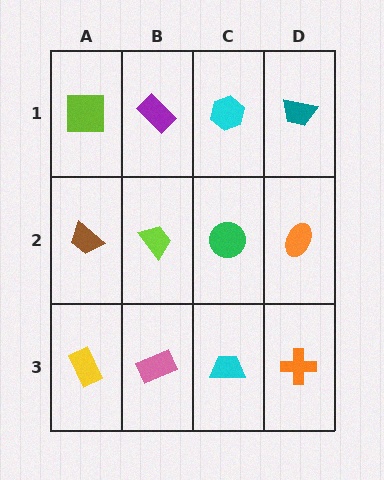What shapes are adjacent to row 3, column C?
A green circle (row 2, column C), a pink rectangle (row 3, column B), an orange cross (row 3, column D).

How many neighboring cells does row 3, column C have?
3.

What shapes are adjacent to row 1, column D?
An orange ellipse (row 2, column D), a cyan hexagon (row 1, column C).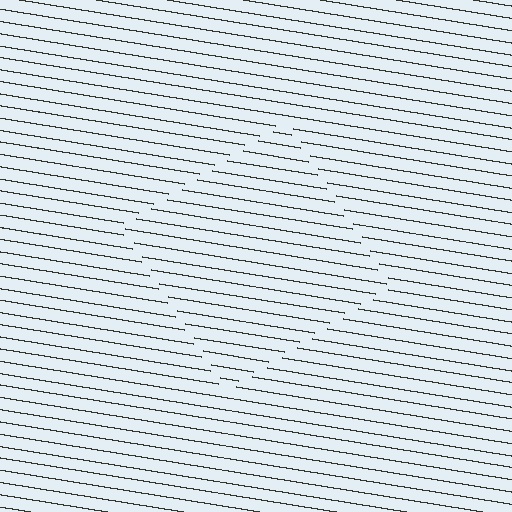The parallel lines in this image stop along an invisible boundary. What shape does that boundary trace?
An illusory square. The interior of the shape contains the same grating, shifted by half a period — the contour is defined by the phase discontinuity where line-ends from the inner and outer gratings abut.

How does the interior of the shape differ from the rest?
The interior of the shape contains the same grating, shifted by half a period — the contour is defined by the phase discontinuity where line-ends from the inner and outer gratings abut.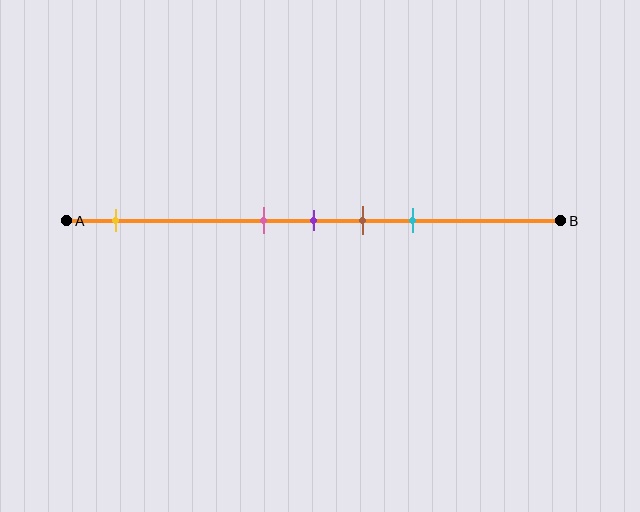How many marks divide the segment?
There are 5 marks dividing the segment.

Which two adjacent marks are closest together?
The pink and purple marks are the closest adjacent pair.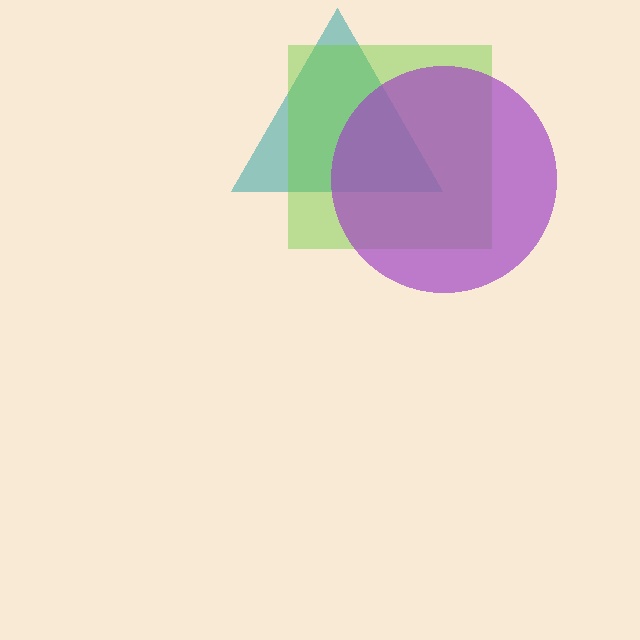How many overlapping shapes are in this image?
There are 3 overlapping shapes in the image.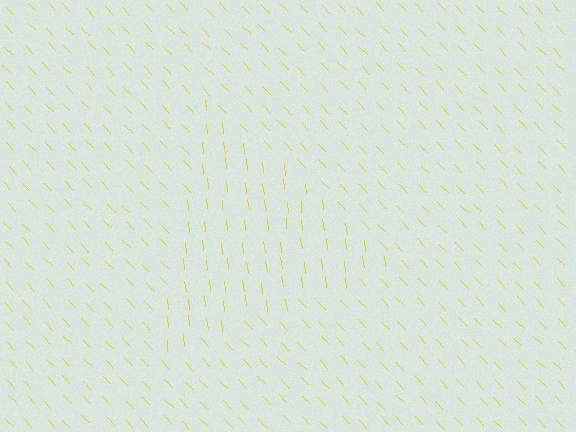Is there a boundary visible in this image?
Yes, there is a texture boundary formed by a change in line orientation.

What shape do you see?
I see a triangle.